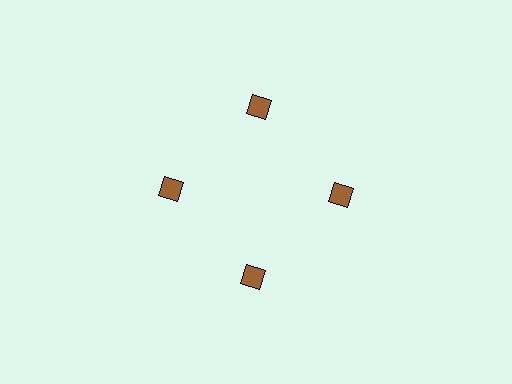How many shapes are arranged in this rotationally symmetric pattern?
There are 4 shapes, arranged in 4 groups of 1.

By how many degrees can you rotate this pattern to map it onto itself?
The pattern maps onto itself every 90 degrees of rotation.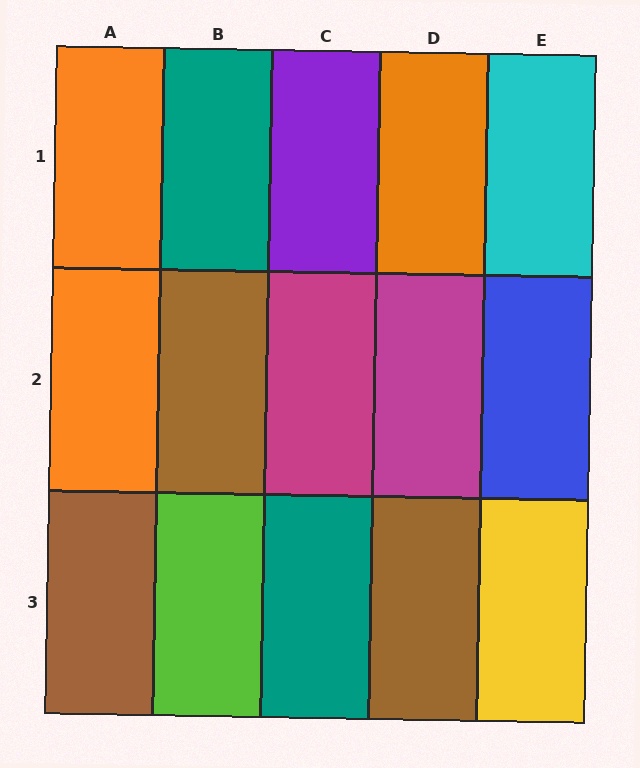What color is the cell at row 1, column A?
Orange.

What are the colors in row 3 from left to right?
Brown, lime, teal, brown, yellow.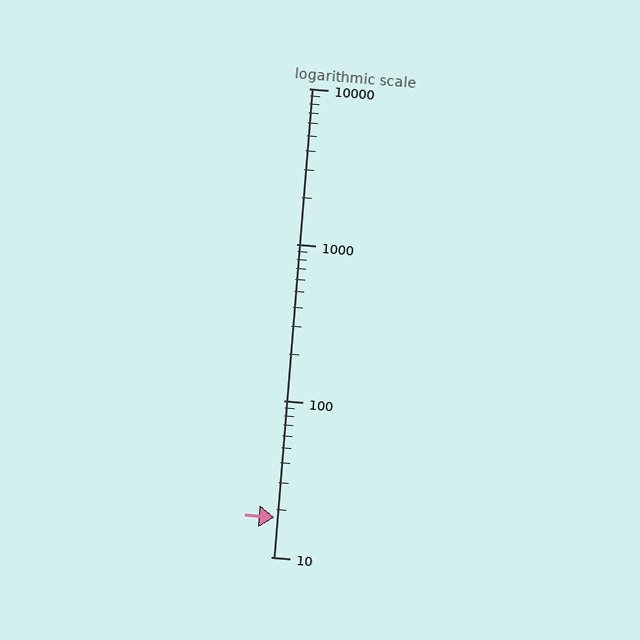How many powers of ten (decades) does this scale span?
The scale spans 3 decades, from 10 to 10000.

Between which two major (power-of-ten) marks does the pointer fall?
The pointer is between 10 and 100.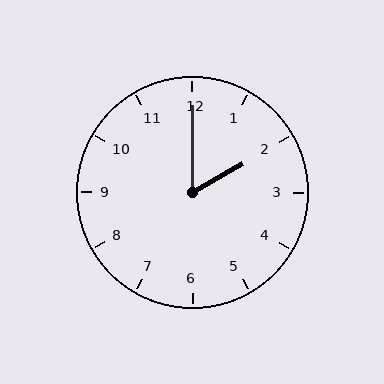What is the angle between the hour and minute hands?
Approximately 60 degrees.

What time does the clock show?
2:00.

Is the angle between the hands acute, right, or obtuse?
It is acute.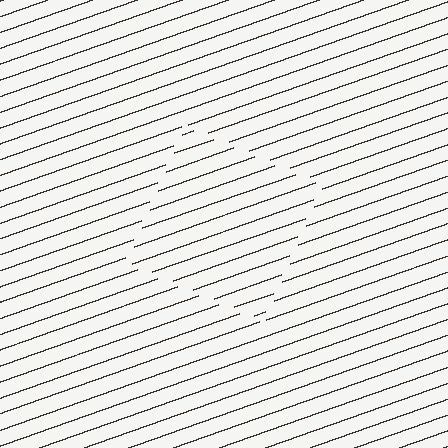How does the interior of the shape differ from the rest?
The interior of the shape contains the same grating, shifted by half a period — the contour is defined by the phase discontinuity where line-ends from the inner and outer gratings abut.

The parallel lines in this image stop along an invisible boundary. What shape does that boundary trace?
An illusory square. The interior of the shape contains the same grating, shifted by half a period — the contour is defined by the phase discontinuity where line-ends from the inner and outer gratings abut.